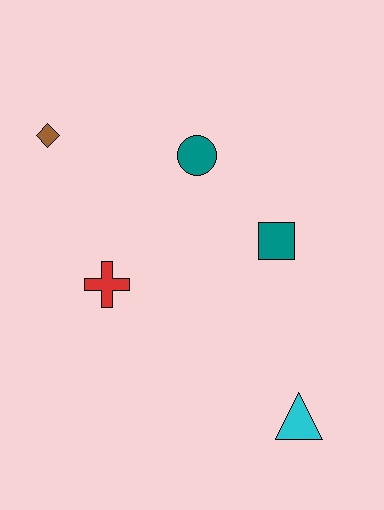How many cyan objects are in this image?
There is 1 cyan object.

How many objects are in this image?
There are 5 objects.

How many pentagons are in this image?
There are no pentagons.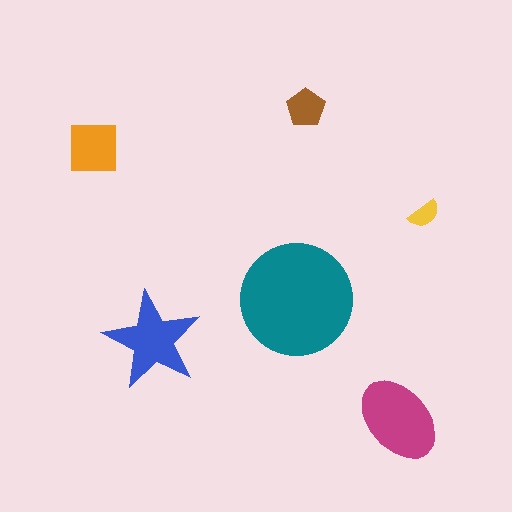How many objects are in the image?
There are 6 objects in the image.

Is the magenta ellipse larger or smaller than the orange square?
Larger.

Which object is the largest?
The teal circle.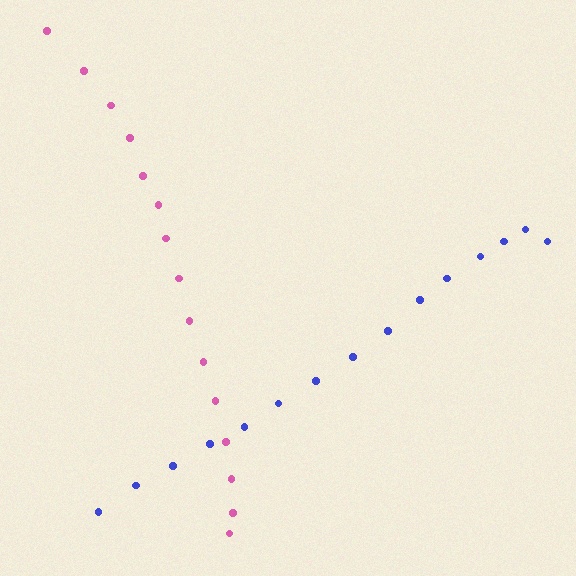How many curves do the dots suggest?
There are 2 distinct paths.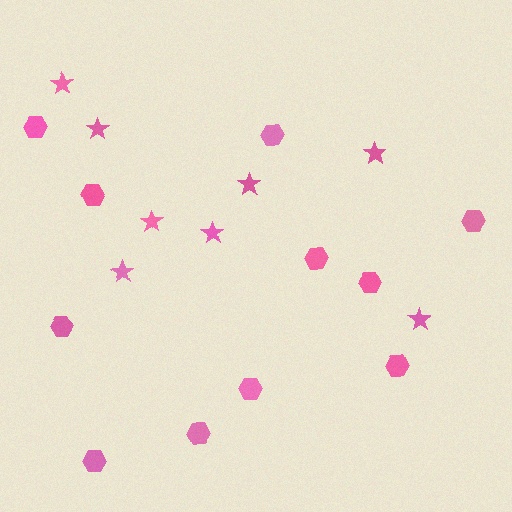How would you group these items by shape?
There are 2 groups: one group of stars (8) and one group of hexagons (11).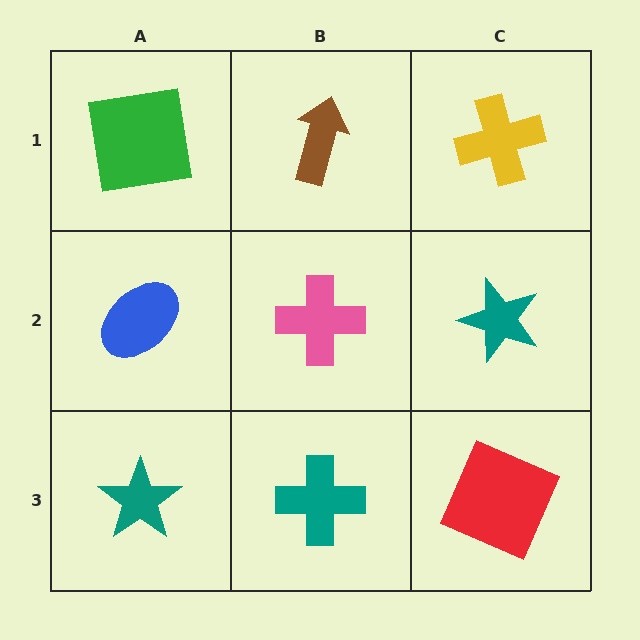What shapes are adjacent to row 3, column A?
A blue ellipse (row 2, column A), a teal cross (row 3, column B).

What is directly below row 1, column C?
A teal star.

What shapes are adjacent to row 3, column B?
A pink cross (row 2, column B), a teal star (row 3, column A), a red square (row 3, column C).